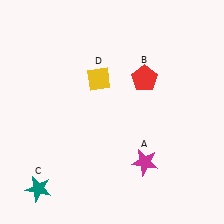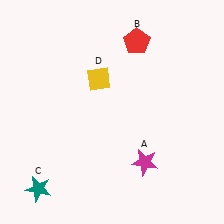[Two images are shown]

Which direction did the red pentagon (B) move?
The red pentagon (B) moved up.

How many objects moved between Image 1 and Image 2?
1 object moved between the two images.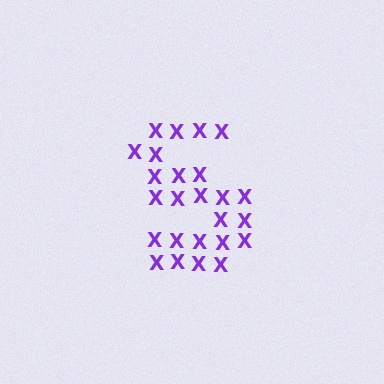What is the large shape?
The large shape is the letter S.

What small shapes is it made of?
It is made of small letter X's.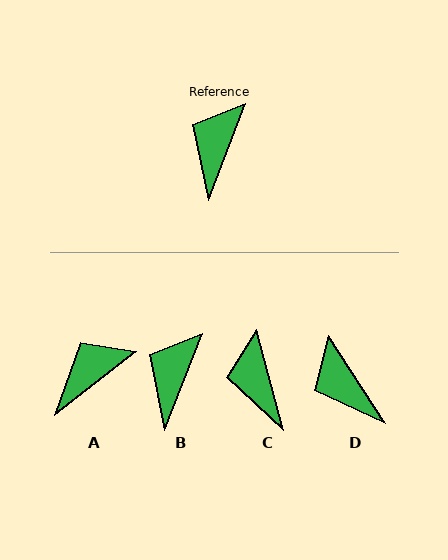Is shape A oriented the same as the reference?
No, it is off by about 31 degrees.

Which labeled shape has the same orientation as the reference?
B.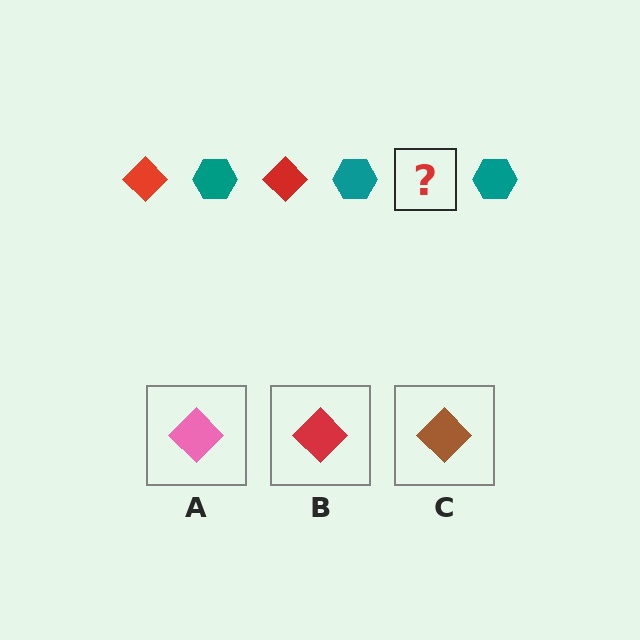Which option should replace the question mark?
Option B.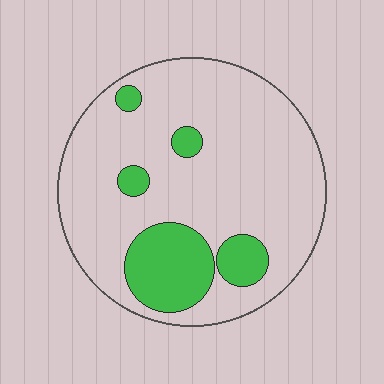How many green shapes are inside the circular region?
5.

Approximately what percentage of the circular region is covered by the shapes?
Approximately 20%.